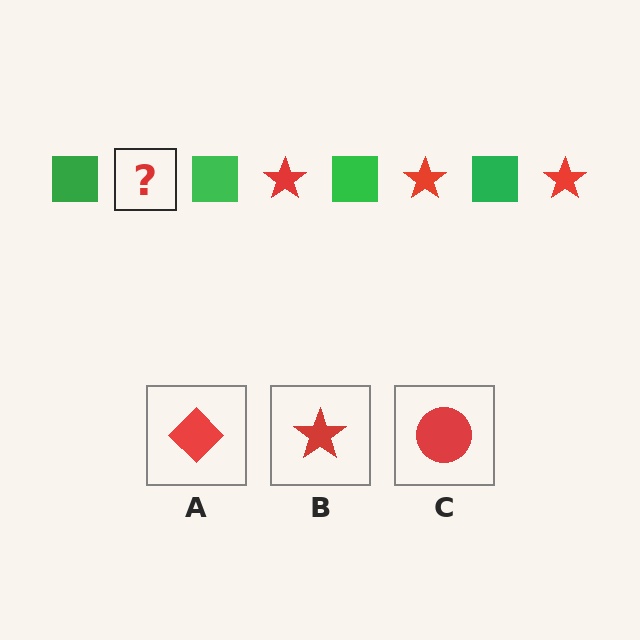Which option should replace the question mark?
Option B.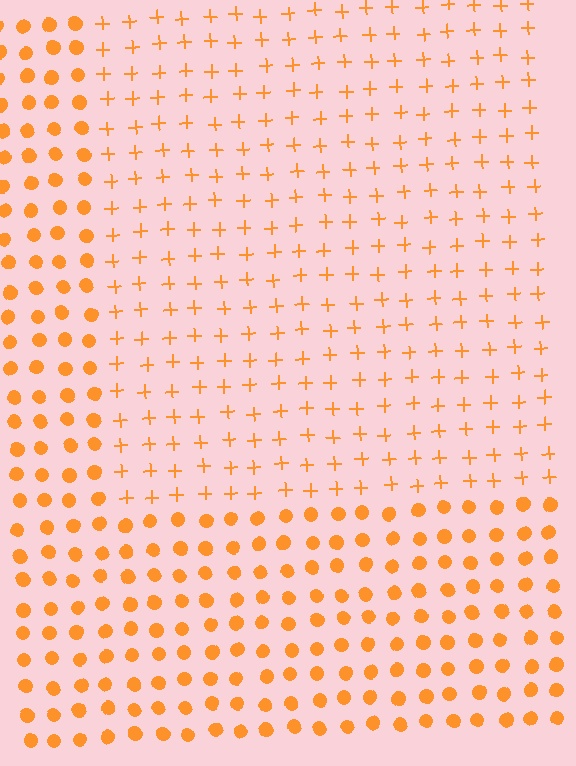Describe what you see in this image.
The image is filled with small orange elements arranged in a uniform grid. A rectangle-shaped region contains plus signs, while the surrounding area contains circles. The boundary is defined purely by the change in element shape.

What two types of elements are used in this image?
The image uses plus signs inside the rectangle region and circles outside it.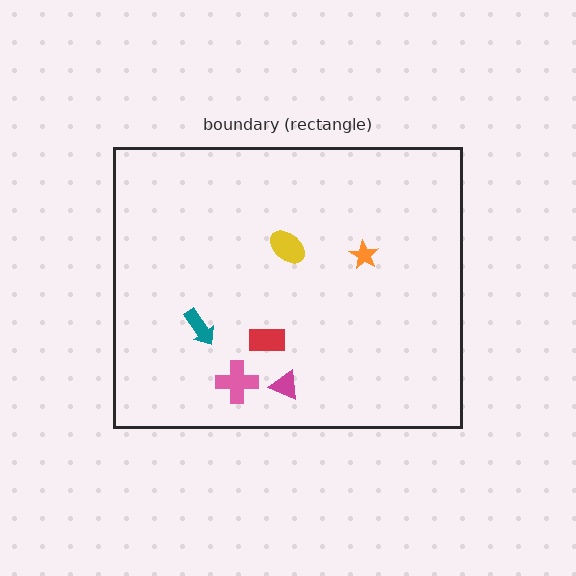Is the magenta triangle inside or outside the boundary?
Inside.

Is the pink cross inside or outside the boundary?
Inside.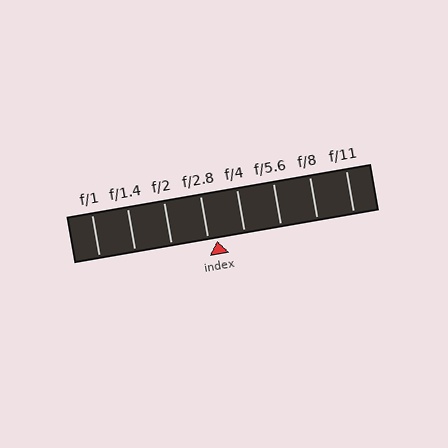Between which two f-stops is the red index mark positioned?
The index mark is between f/2.8 and f/4.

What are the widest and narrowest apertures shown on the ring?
The widest aperture shown is f/1 and the narrowest is f/11.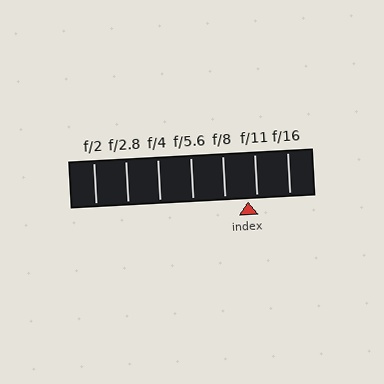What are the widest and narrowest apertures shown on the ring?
The widest aperture shown is f/2 and the narrowest is f/16.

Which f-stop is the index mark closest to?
The index mark is closest to f/11.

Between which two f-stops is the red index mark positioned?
The index mark is between f/8 and f/11.